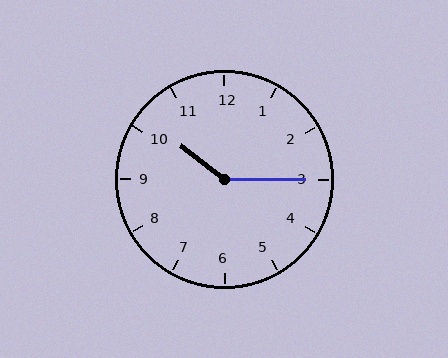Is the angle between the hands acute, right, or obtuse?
It is obtuse.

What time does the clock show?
10:15.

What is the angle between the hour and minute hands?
Approximately 142 degrees.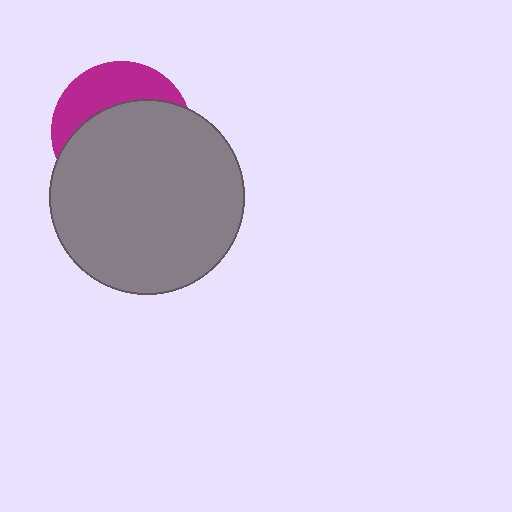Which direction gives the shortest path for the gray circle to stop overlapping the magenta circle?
Moving down gives the shortest separation.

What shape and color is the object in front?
The object in front is a gray circle.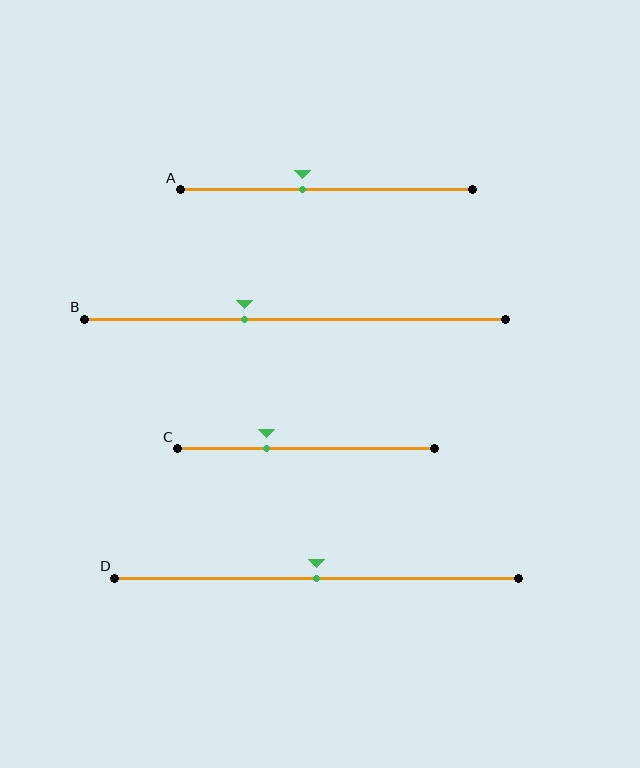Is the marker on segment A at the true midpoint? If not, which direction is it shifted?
No, the marker on segment A is shifted to the left by about 8% of the segment length.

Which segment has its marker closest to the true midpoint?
Segment D has its marker closest to the true midpoint.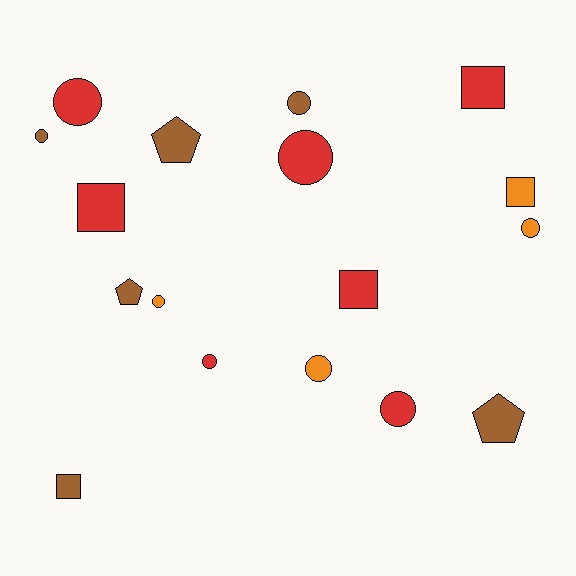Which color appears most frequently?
Red, with 7 objects.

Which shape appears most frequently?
Circle, with 9 objects.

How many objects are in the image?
There are 17 objects.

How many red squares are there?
There are 3 red squares.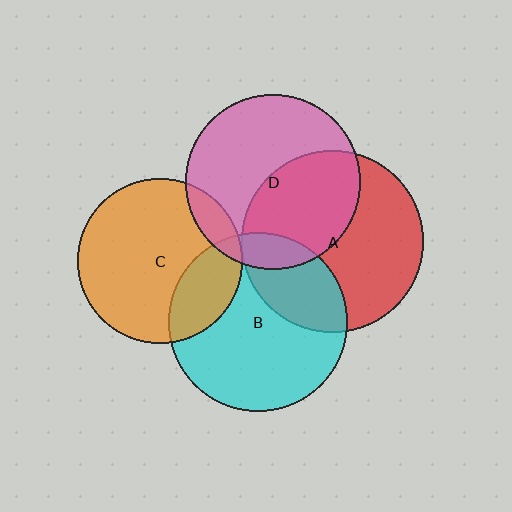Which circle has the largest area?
Circle A (red).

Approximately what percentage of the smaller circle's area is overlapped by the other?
Approximately 10%.